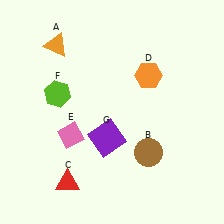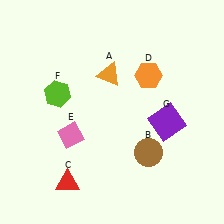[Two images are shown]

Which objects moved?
The objects that moved are: the orange triangle (A), the purple square (G).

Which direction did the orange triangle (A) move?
The orange triangle (A) moved right.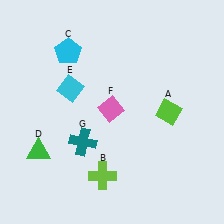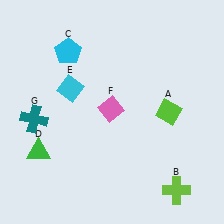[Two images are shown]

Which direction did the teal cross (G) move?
The teal cross (G) moved left.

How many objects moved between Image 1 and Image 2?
2 objects moved between the two images.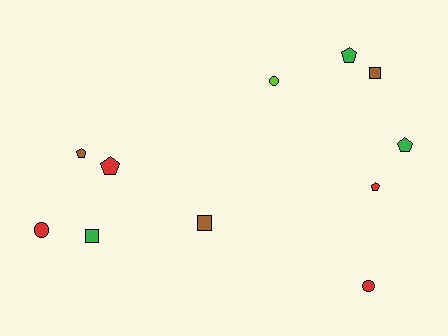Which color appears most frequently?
Red, with 4 objects.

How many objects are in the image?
There are 11 objects.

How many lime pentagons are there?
There are no lime pentagons.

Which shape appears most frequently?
Pentagon, with 5 objects.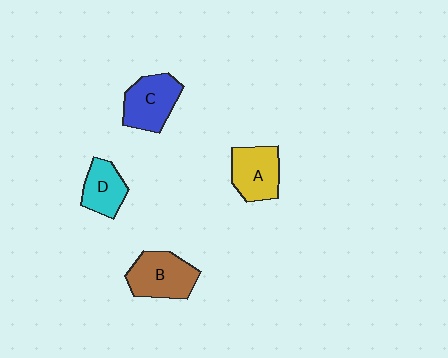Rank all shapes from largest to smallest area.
From largest to smallest: B (brown), C (blue), A (yellow), D (cyan).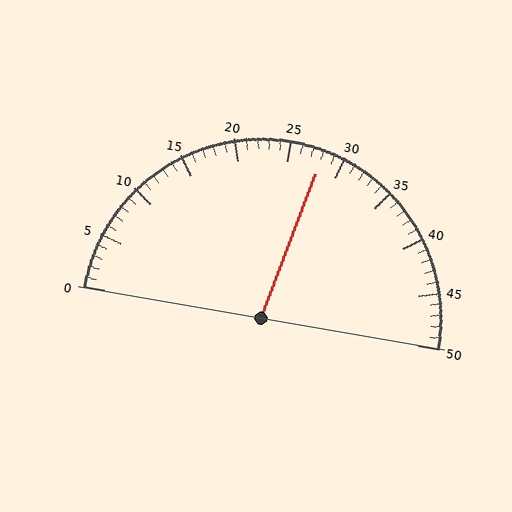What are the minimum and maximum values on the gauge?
The gauge ranges from 0 to 50.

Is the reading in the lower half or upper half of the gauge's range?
The reading is in the upper half of the range (0 to 50).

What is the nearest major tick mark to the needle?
The nearest major tick mark is 30.